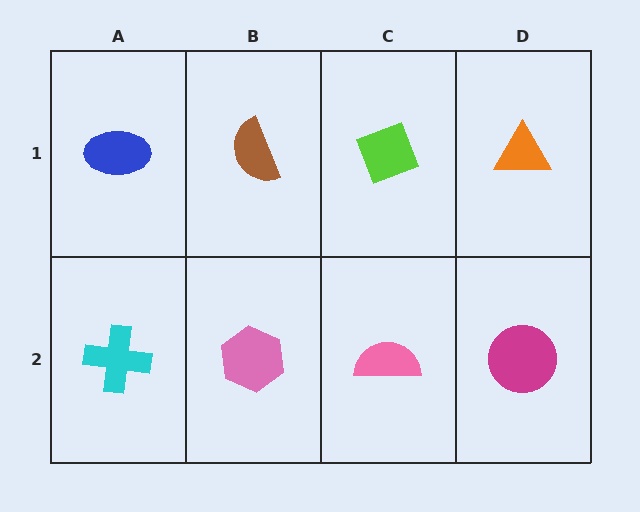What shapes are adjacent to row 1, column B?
A pink hexagon (row 2, column B), a blue ellipse (row 1, column A), a lime diamond (row 1, column C).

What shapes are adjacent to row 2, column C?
A lime diamond (row 1, column C), a pink hexagon (row 2, column B), a magenta circle (row 2, column D).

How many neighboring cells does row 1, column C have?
3.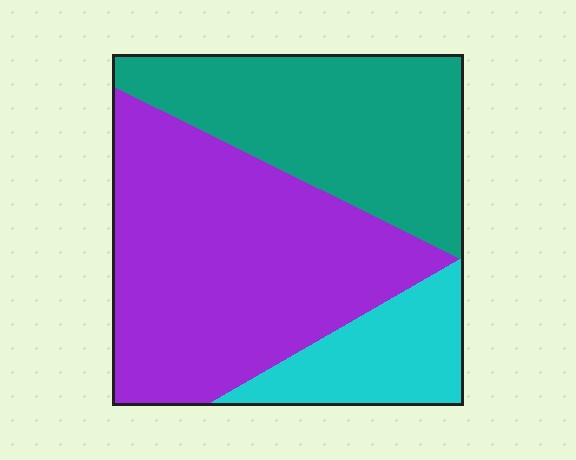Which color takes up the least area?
Cyan, at roughly 15%.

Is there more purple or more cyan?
Purple.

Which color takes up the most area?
Purple, at roughly 50%.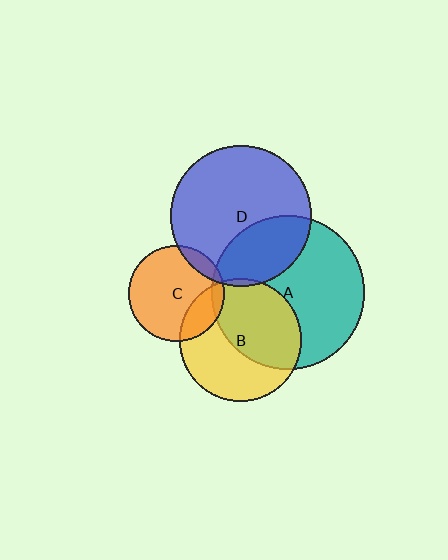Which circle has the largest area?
Circle A (teal).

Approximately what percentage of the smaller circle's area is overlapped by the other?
Approximately 10%.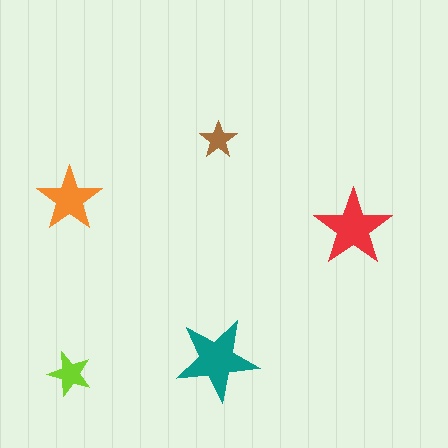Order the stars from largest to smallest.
the teal one, the red one, the orange one, the lime one, the brown one.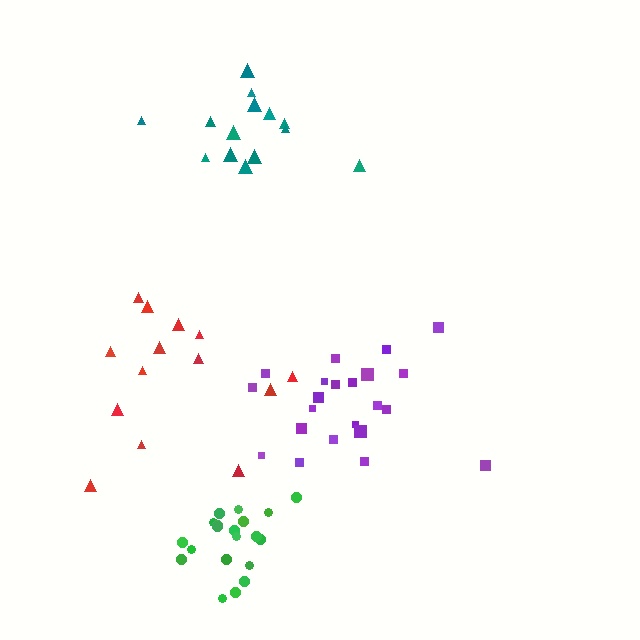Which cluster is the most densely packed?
Green.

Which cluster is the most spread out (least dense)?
Red.